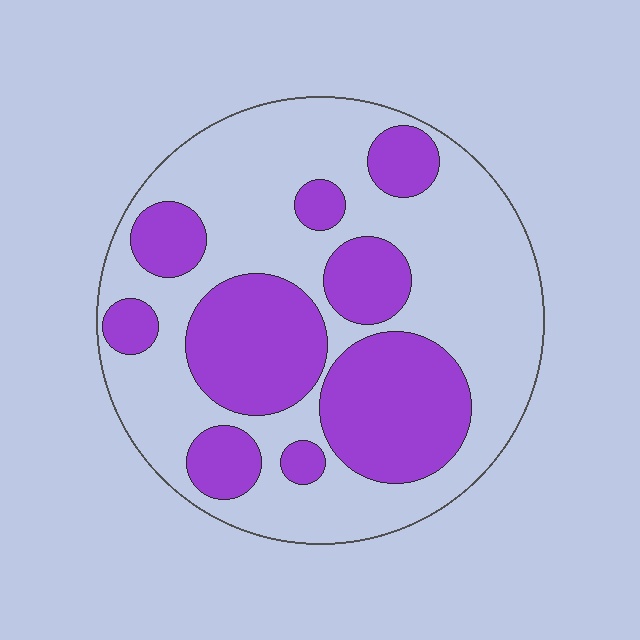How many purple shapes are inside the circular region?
9.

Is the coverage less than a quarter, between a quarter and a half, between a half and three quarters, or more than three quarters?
Between a quarter and a half.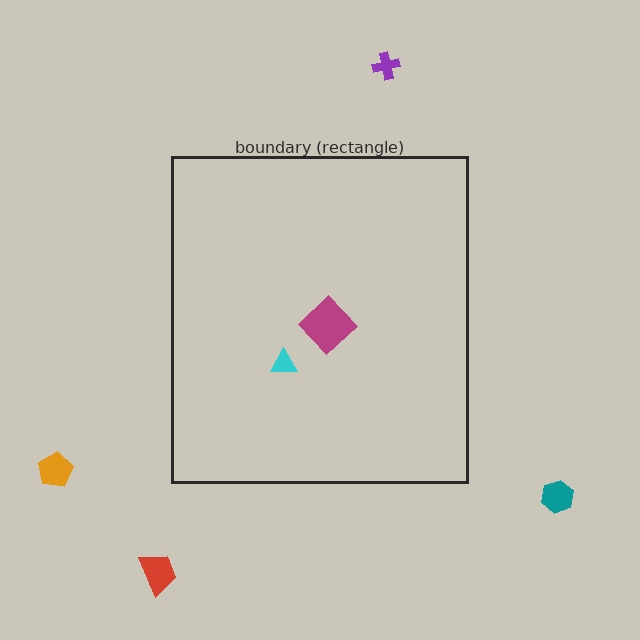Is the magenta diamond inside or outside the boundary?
Inside.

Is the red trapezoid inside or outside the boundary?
Outside.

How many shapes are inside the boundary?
2 inside, 4 outside.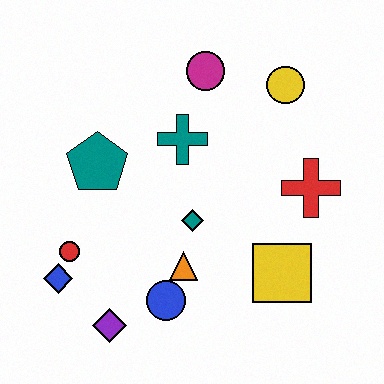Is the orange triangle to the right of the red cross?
No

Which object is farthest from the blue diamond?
The yellow circle is farthest from the blue diamond.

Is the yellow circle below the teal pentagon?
No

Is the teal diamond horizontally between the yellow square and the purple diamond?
Yes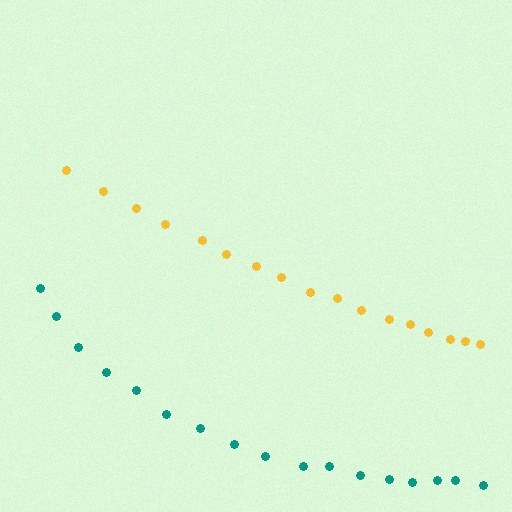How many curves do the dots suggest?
There are 2 distinct paths.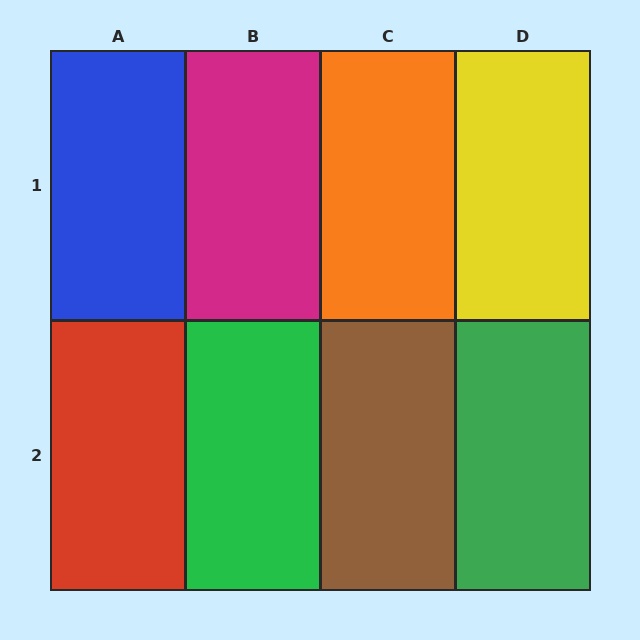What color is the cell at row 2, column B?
Green.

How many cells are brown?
1 cell is brown.